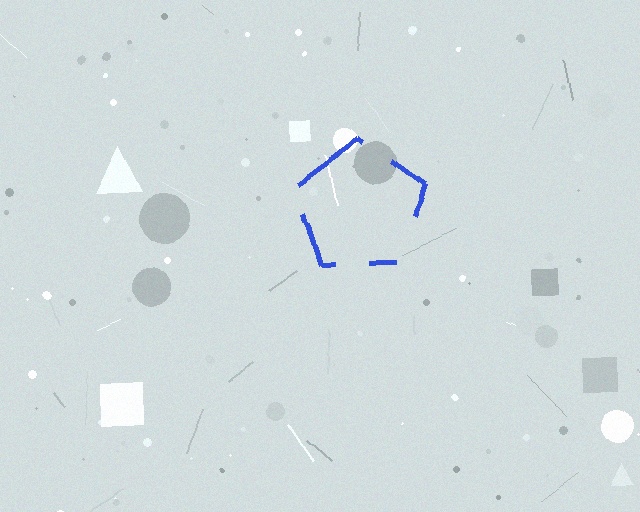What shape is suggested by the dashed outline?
The dashed outline suggests a pentagon.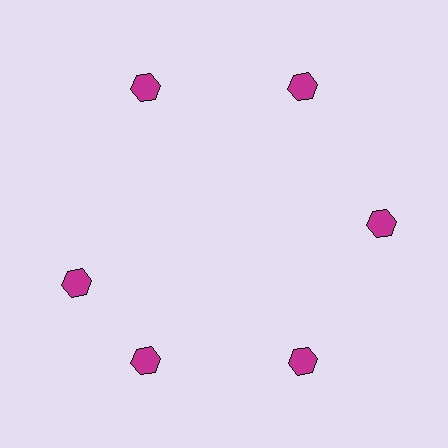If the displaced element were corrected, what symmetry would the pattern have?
It would have 6-fold rotational symmetry — the pattern would map onto itself every 60 degrees.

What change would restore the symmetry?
The symmetry would be restored by rotating it back into even spacing with its neighbors so that all 6 hexagons sit at equal angles and equal distance from the center.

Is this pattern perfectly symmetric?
No. The 6 magenta hexagons are arranged in a ring, but one element near the 9 o'clock position is rotated out of alignment along the ring, breaking the 6-fold rotational symmetry.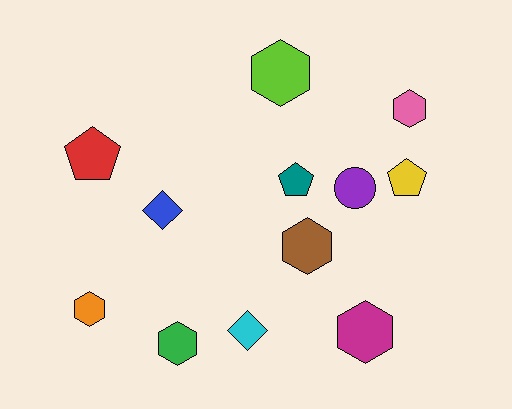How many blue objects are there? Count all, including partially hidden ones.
There is 1 blue object.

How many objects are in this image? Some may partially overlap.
There are 12 objects.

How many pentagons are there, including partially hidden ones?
There are 3 pentagons.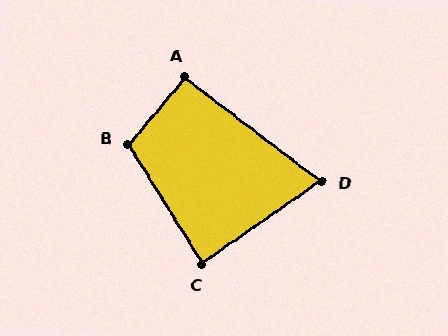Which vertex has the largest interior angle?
B, at approximately 108 degrees.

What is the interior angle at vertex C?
Approximately 87 degrees (approximately right).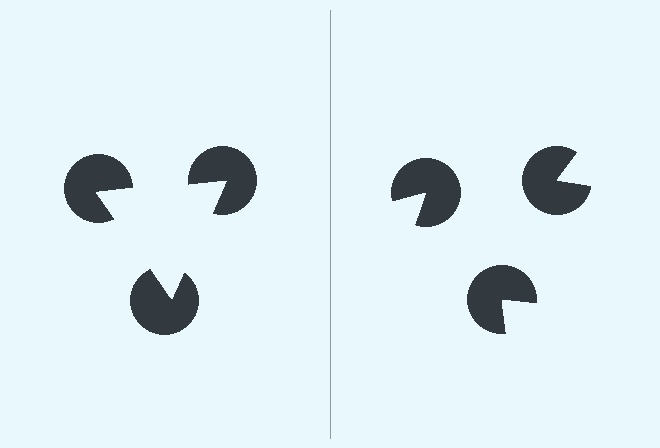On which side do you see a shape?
An illusory triangle appears on the left side. On the right side the wedge cuts are rotated, so no coherent shape forms.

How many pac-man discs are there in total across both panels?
6 — 3 on each side.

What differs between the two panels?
The pac-man discs are positioned identically on both sides; only the wedge orientations differ. On the left they align to a triangle; on the right they are misaligned.